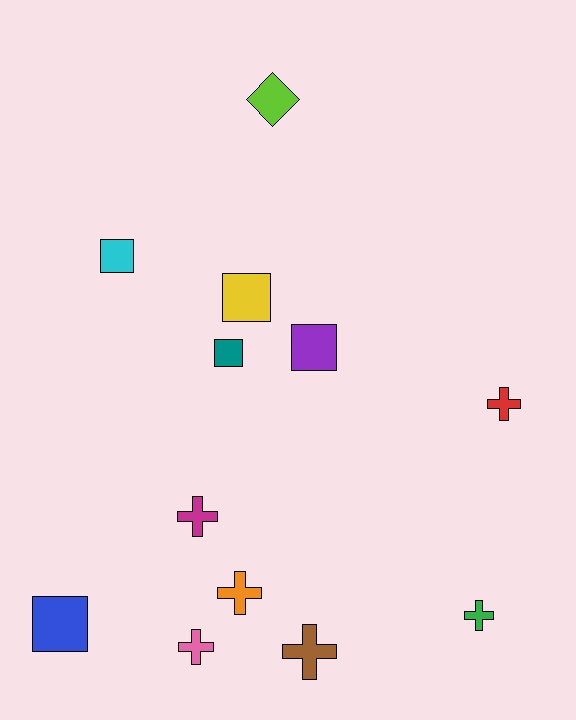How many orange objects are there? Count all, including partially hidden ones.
There is 1 orange object.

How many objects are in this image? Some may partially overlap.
There are 12 objects.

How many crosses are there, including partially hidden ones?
There are 6 crosses.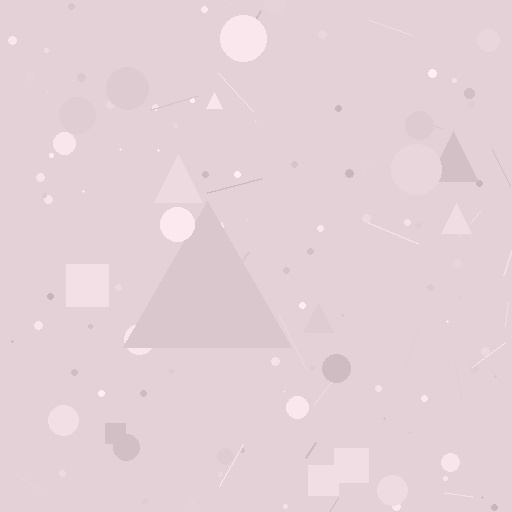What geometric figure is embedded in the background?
A triangle is embedded in the background.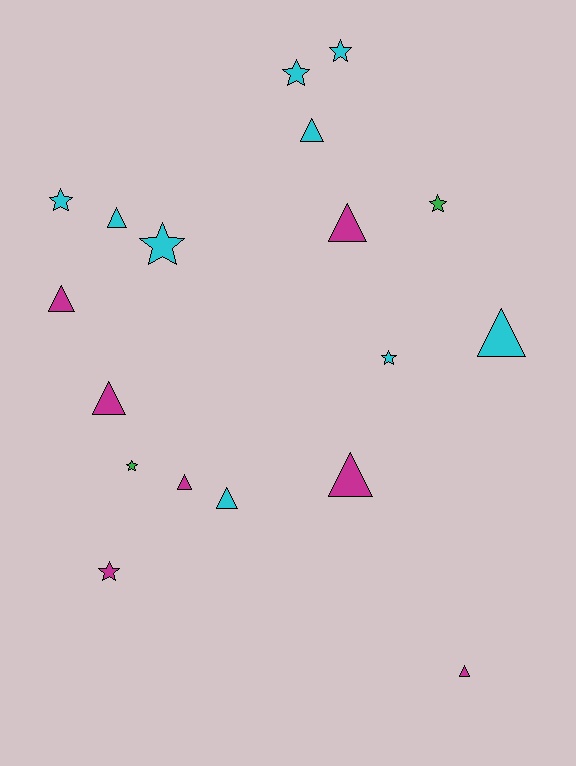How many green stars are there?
There are 2 green stars.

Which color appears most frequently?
Cyan, with 9 objects.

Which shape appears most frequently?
Triangle, with 10 objects.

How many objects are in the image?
There are 18 objects.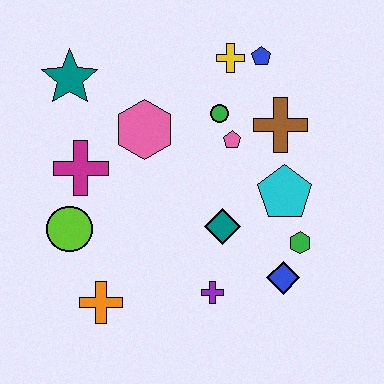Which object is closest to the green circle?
The pink pentagon is closest to the green circle.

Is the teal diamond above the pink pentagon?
No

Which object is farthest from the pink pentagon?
The orange cross is farthest from the pink pentagon.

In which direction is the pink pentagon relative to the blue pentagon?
The pink pentagon is below the blue pentagon.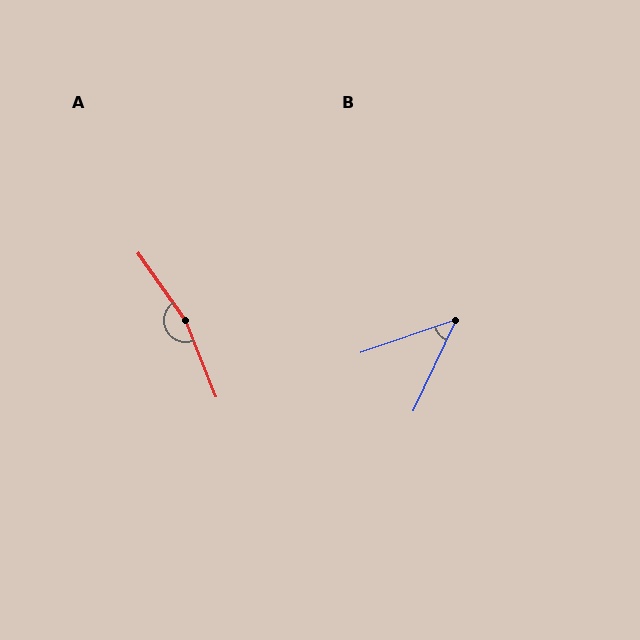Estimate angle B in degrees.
Approximately 46 degrees.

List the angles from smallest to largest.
B (46°), A (167°).